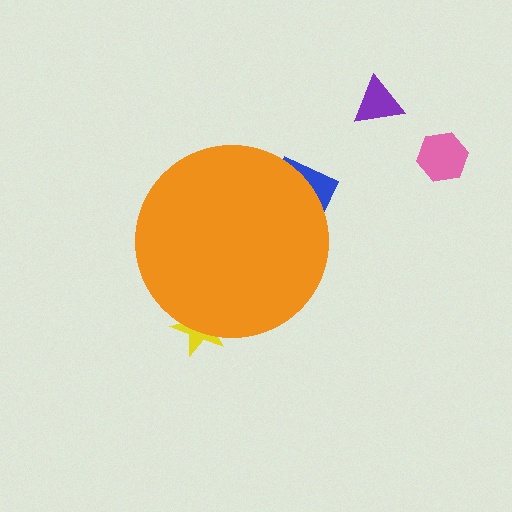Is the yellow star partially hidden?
Yes, the yellow star is partially hidden behind the orange circle.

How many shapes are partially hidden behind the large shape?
2 shapes are partially hidden.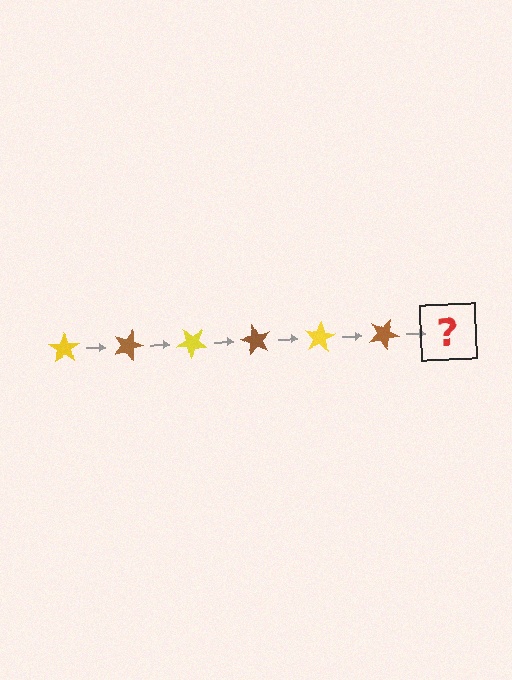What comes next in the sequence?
The next element should be a yellow star, rotated 120 degrees from the start.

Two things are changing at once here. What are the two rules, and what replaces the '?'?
The two rules are that it rotates 20 degrees each step and the color cycles through yellow and brown. The '?' should be a yellow star, rotated 120 degrees from the start.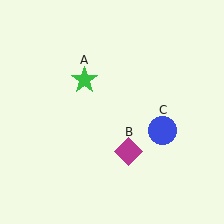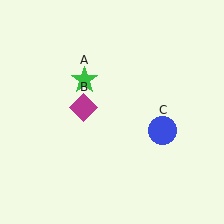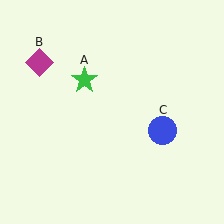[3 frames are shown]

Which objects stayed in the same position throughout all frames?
Green star (object A) and blue circle (object C) remained stationary.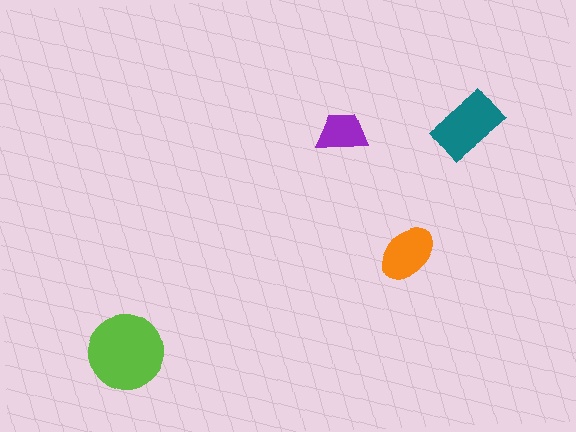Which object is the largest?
The lime circle.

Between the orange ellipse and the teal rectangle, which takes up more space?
The teal rectangle.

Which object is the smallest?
The purple trapezoid.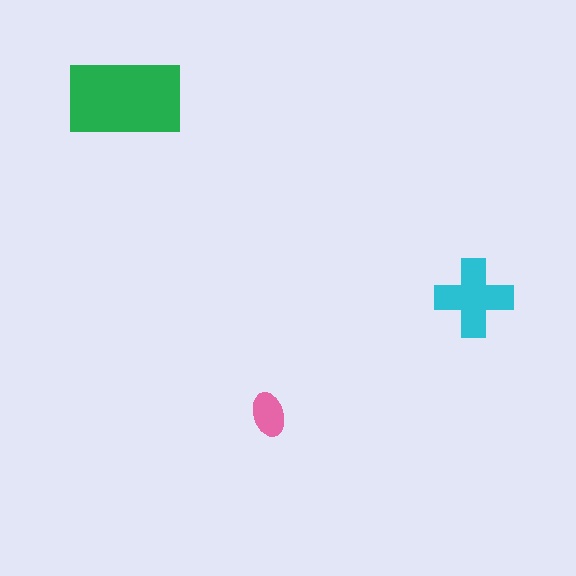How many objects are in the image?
There are 3 objects in the image.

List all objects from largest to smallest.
The green rectangle, the cyan cross, the pink ellipse.